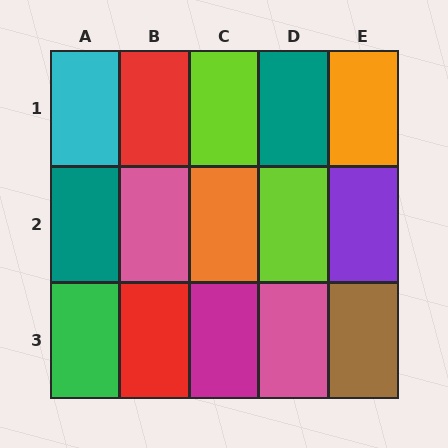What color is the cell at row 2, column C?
Orange.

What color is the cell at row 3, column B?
Red.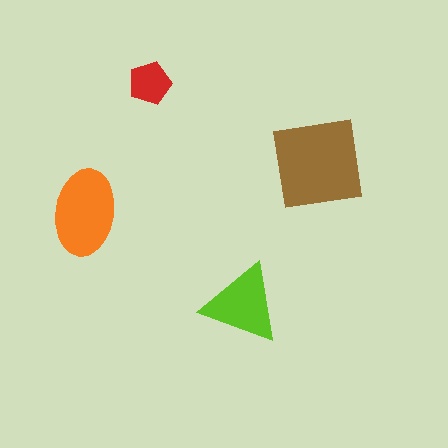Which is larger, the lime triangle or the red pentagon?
The lime triangle.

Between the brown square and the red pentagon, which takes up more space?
The brown square.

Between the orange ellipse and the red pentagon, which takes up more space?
The orange ellipse.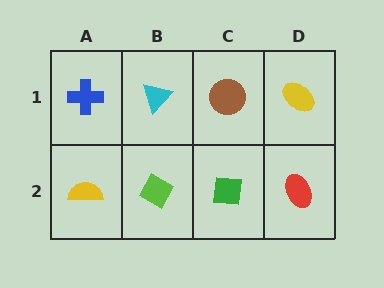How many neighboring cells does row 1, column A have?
2.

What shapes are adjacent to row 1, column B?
A lime diamond (row 2, column B), a blue cross (row 1, column A), a brown circle (row 1, column C).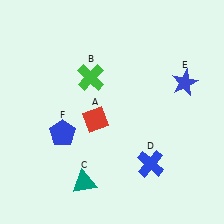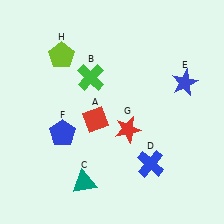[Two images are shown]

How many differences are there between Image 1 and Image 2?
There are 2 differences between the two images.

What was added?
A red star (G), a lime pentagon (H) were added in Image 2.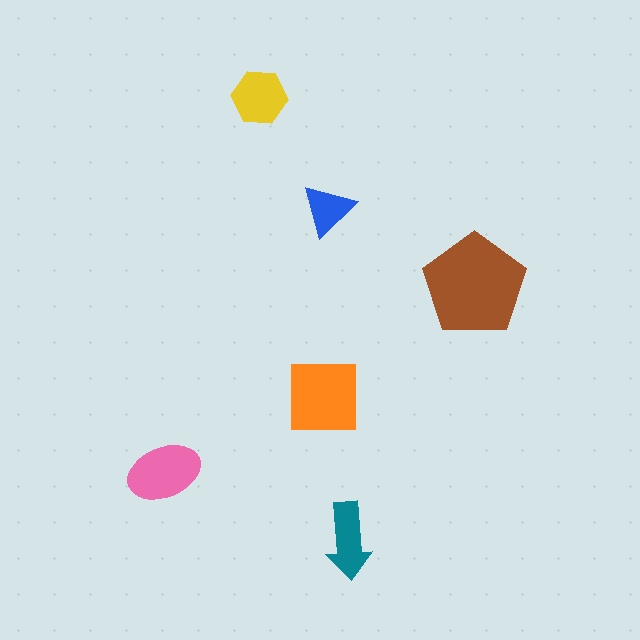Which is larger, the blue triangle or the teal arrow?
The teal arrow.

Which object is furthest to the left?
The pink ellipse is leftmost.